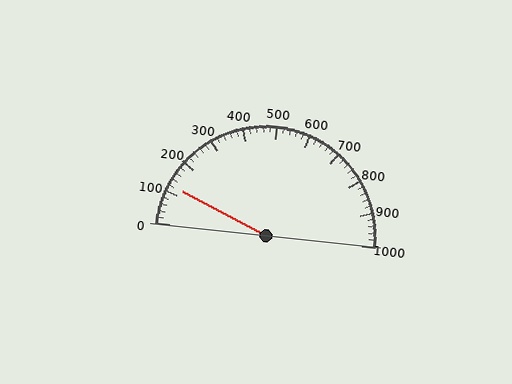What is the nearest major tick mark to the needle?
The nearest major tick mark is 100.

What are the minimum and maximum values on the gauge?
The gauge ranges from 0 to 1000.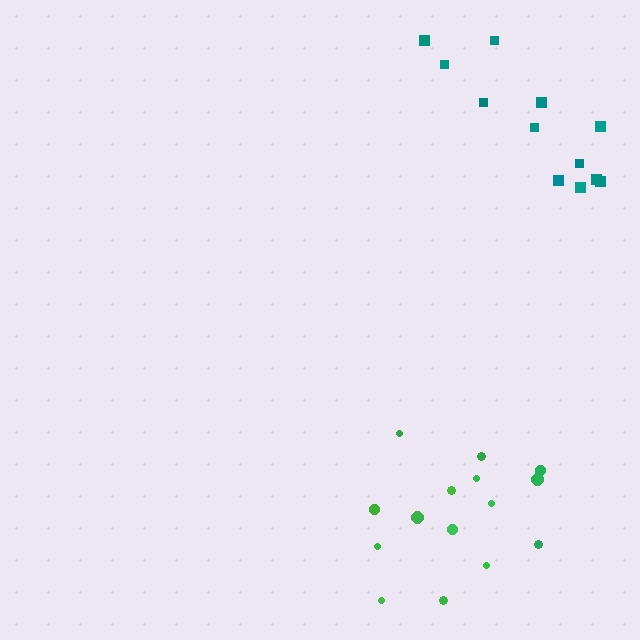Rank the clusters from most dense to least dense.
green, teal.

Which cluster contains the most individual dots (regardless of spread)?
Green (15).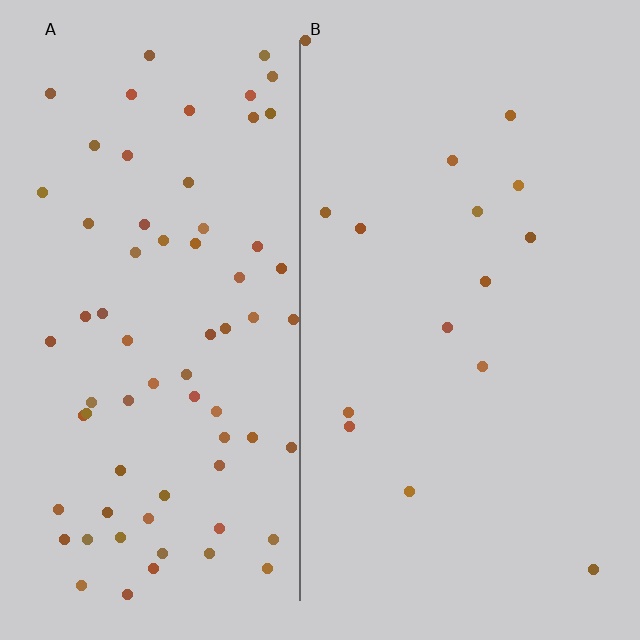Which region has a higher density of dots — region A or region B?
A (the left).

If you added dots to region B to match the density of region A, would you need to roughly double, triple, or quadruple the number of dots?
Approximately quadruple.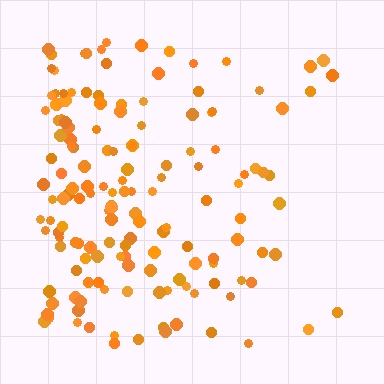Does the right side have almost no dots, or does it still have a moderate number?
Still a moderate number, just noticeably fewer than the left.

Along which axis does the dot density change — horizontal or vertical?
Horizontal.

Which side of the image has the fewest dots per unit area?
The right.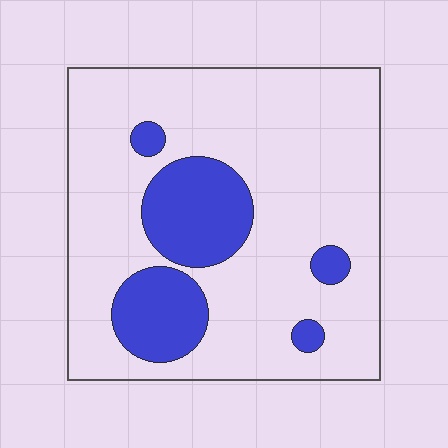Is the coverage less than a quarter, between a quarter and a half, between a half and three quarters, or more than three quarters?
Less than a quarter.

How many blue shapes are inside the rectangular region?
5.